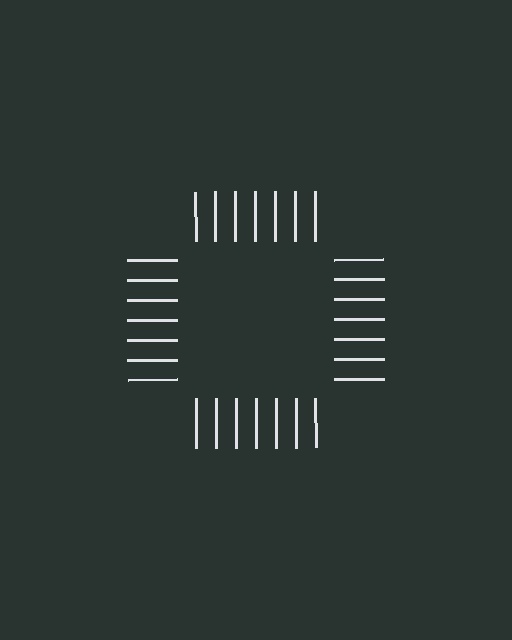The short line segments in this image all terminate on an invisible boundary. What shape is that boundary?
An illusory square — the line segments terminate on its edges but no continuous stroke is drawn.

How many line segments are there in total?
28 — 7 along each of the 4 edges.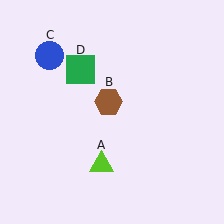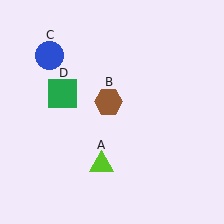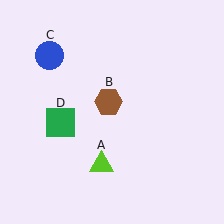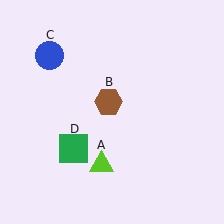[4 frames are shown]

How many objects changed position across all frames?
1 object changed position: green square (object D).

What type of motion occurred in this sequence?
The green square (object D) rotated counterclockwise around the center of the scene.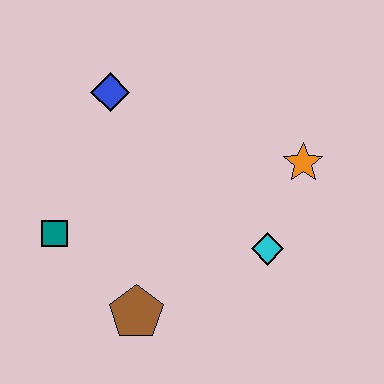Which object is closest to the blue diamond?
The teal square is closest to the blue diamond.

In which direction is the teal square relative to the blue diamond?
The teal square is below the blue diamond.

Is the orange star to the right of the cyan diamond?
Yes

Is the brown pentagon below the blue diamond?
Yes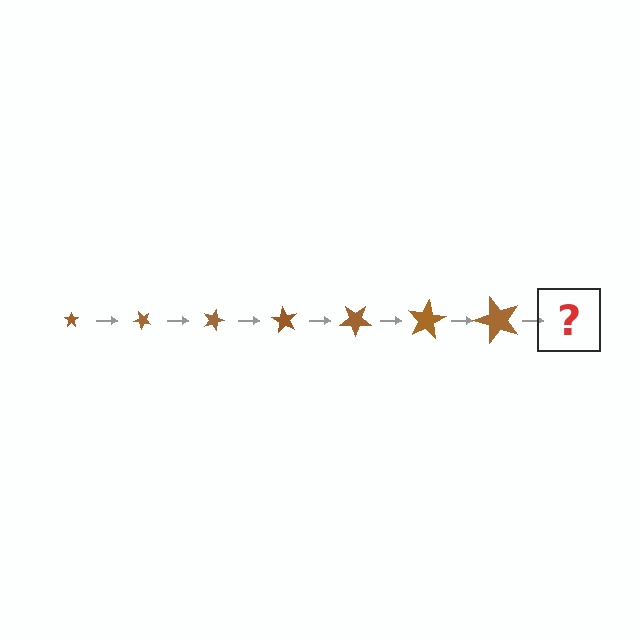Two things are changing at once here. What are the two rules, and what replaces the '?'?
The two rules are that the star grows larger each step and it rotates 45 degrees each step. The '?' should be a star, larger than the previous one and rotated 315 degrees from the start.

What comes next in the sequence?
The next element should be a star, larger than the previous one and rotated 315 degrees from the start.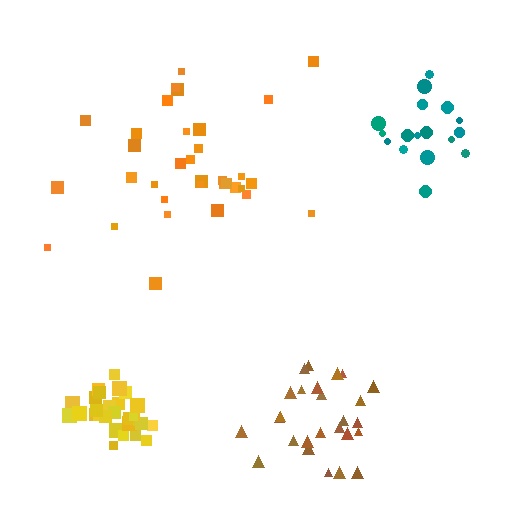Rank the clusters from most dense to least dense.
yellow, teal, brown, orange.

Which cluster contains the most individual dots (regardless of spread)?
Orange (34).